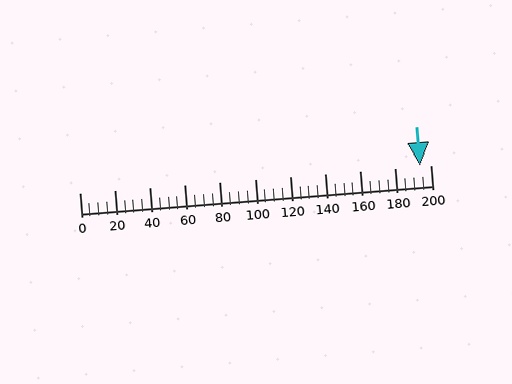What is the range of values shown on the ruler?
The ruler shows values from 0 to 200.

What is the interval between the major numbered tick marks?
The major tick marks are spaced 20 units apart.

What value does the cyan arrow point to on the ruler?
The cyan arrow points to approximately 194.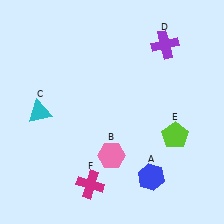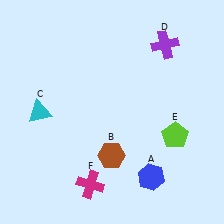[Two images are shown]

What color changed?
The hexagon (B) changed from pink in Image 1 to brown in Image 2.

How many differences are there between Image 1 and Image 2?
There is 1 difference between the two images.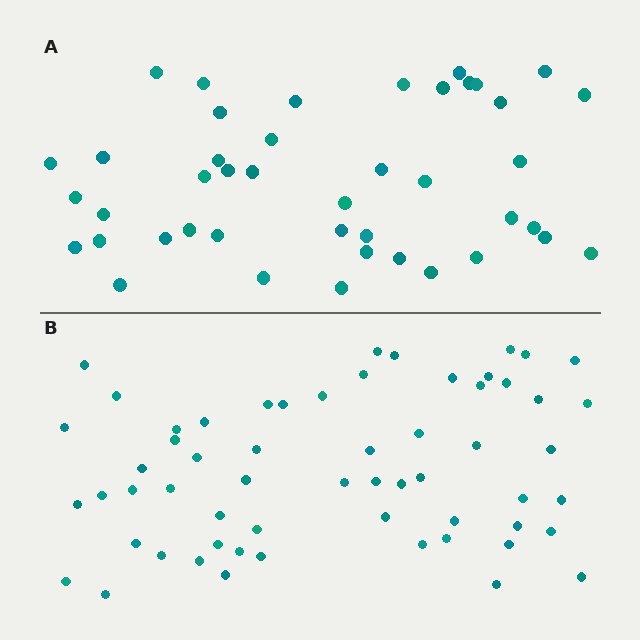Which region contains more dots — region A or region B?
Region B (the bottom region) has more dots.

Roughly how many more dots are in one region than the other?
Region B has approximately 15 more dots than region A.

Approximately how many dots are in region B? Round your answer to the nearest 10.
About 60 dots. (The exact count is 59, which rounds to 60.)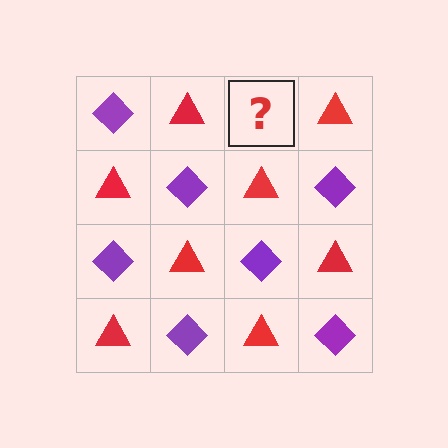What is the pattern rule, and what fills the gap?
The rule is that it alternates purple diamond and red triangle in a checkerboard pattern. The gap should be filled with a purple diamond.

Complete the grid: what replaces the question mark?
The question mark should be replaced with a purple diamond.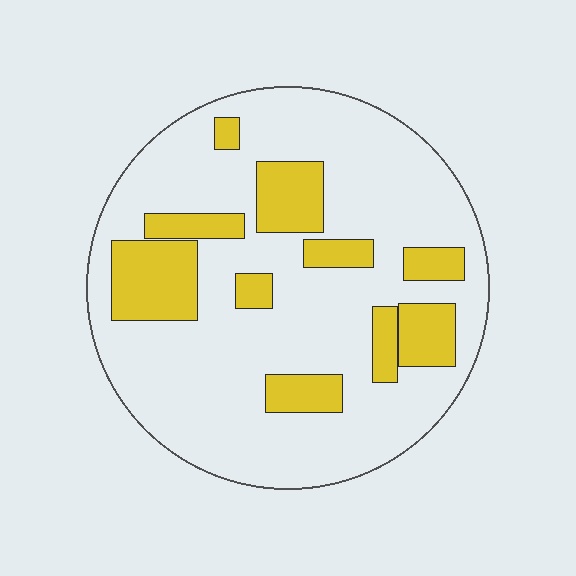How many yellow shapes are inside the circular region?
10.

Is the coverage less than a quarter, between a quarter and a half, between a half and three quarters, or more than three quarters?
Less than a quarter.